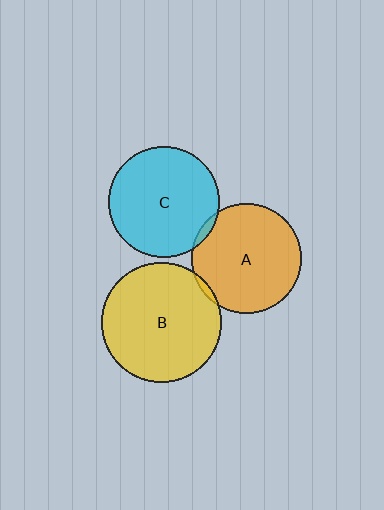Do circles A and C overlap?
Yes.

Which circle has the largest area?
Circle B (yellow).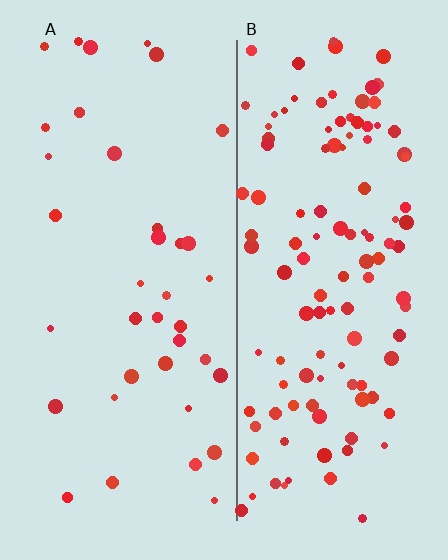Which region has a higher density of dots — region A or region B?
B (the right).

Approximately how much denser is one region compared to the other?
Approximately 3.3× — region B over region A.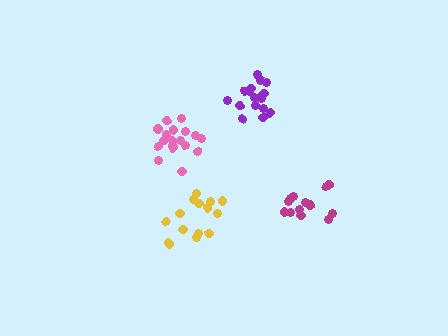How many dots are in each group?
Group 1: 18 dots, Group 2: 14 dots, Group 3: 13 dots, Group 4: 17 dots (62 total).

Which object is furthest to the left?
The pink cluster is leftmost.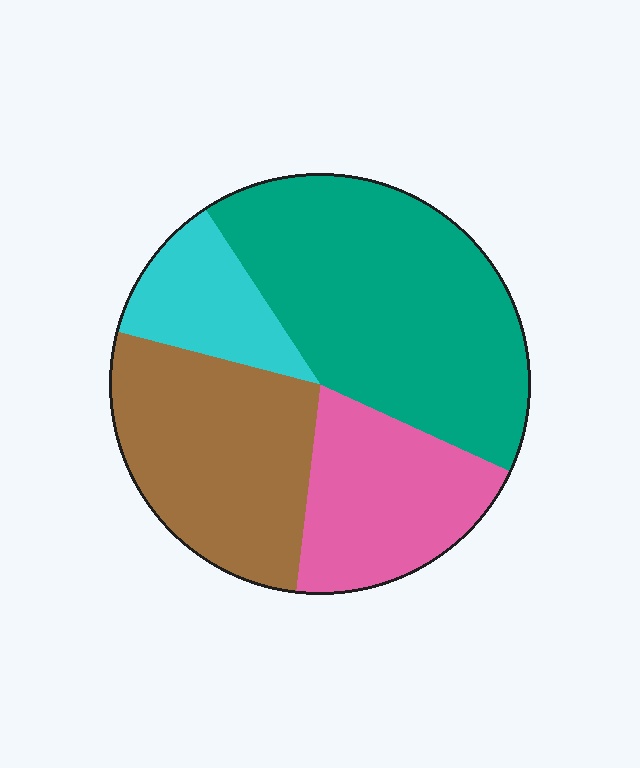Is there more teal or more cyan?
Teal.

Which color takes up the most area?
Teal, at roughly 40%.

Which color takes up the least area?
Cyan, at roughly 10%.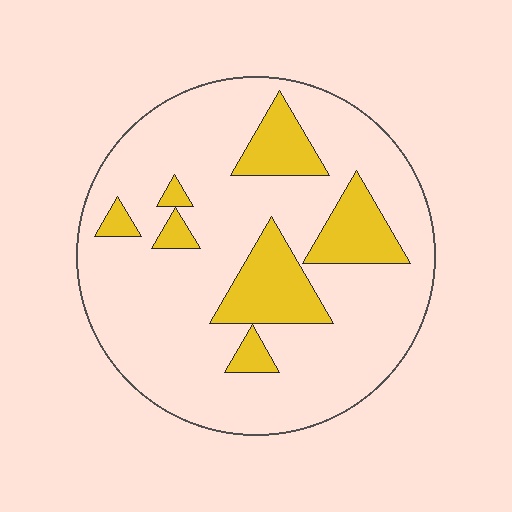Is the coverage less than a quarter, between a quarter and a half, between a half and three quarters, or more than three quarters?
Less than a quarter.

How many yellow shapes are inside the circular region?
7.